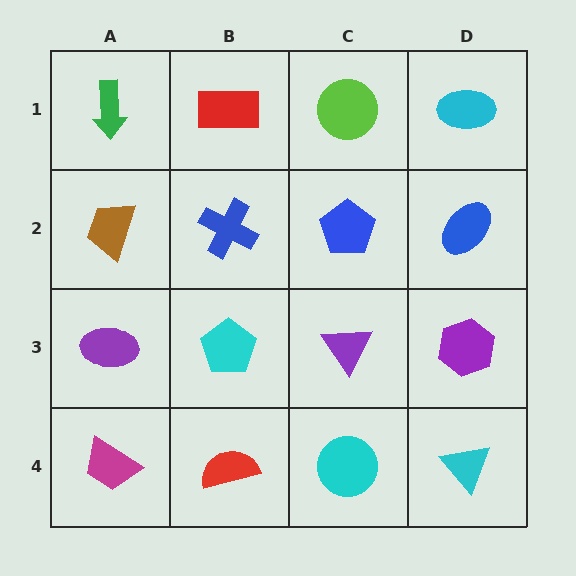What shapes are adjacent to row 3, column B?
A blue cross (row 2, column B), a red semicircle (row 4, column B), a purple ellipse (row 3, column A), a purple triangle (row 3, column C).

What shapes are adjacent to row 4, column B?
A cyan pentagon (row 3, column B), a magenta trapezoid (row 4, column A), a cyan circle (row 4, column C).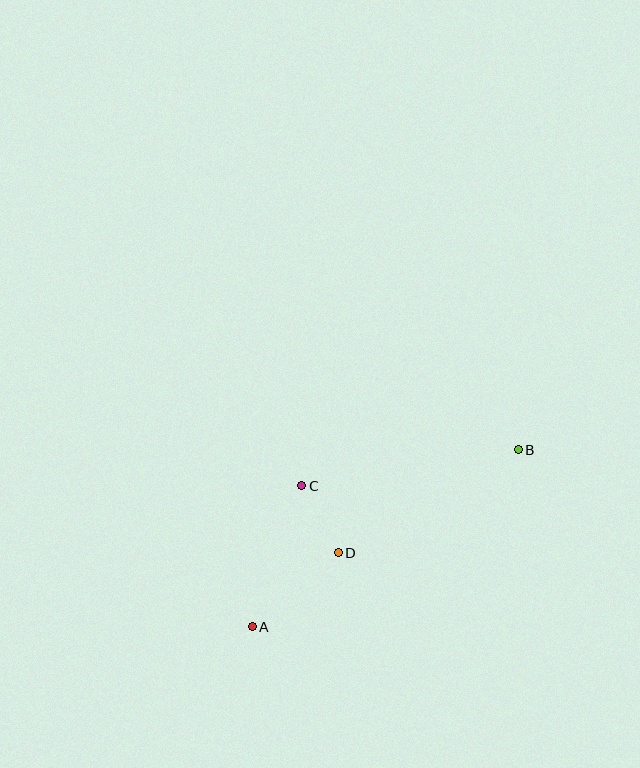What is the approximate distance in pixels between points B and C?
The distance between B and C is approximately 219 pixels.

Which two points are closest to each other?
Points C and D are closest to each other.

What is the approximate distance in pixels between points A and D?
The distance between A and D is approximately 114 pixels.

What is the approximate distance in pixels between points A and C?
The distance between A and C is approximately 150 pixels.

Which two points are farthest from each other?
Points A and B are farthest from each other.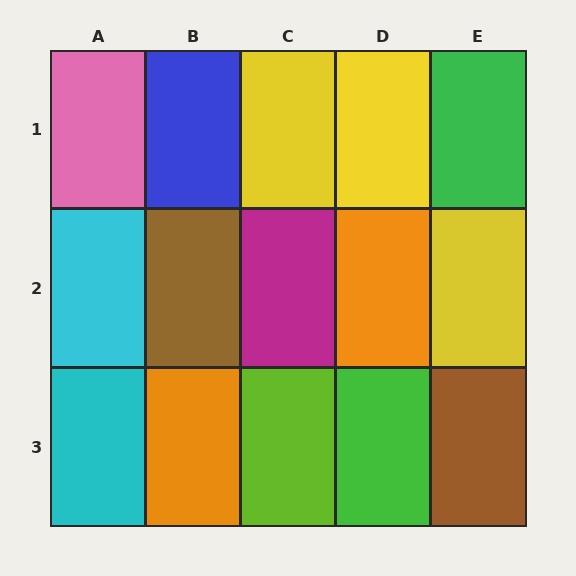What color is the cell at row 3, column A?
Cyan.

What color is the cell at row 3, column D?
Green.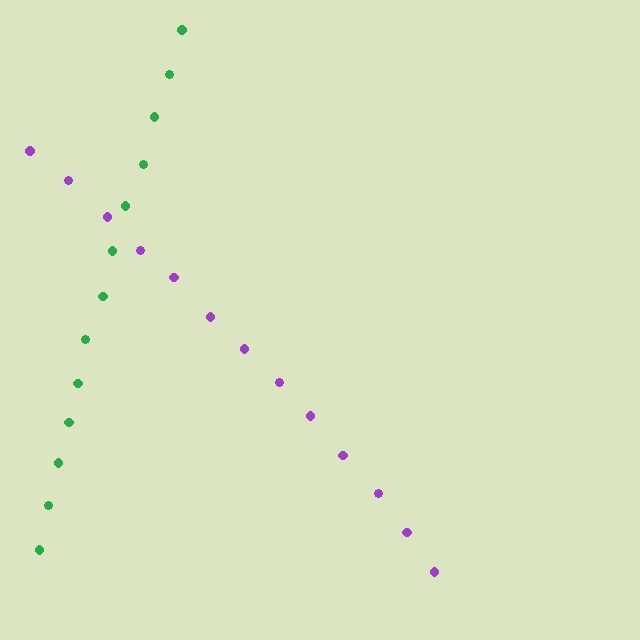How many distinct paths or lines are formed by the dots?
There are 2 distinct paths.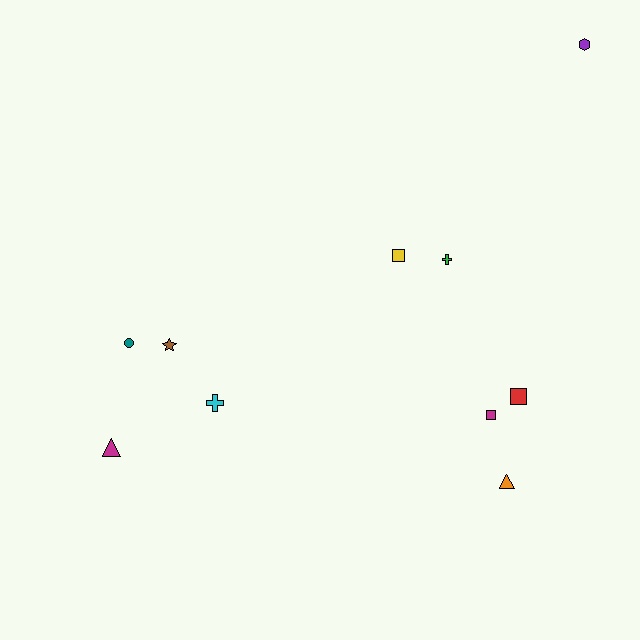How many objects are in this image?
There are 10 objects.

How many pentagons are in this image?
There are no pentagons.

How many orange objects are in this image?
There is 1 orange object.